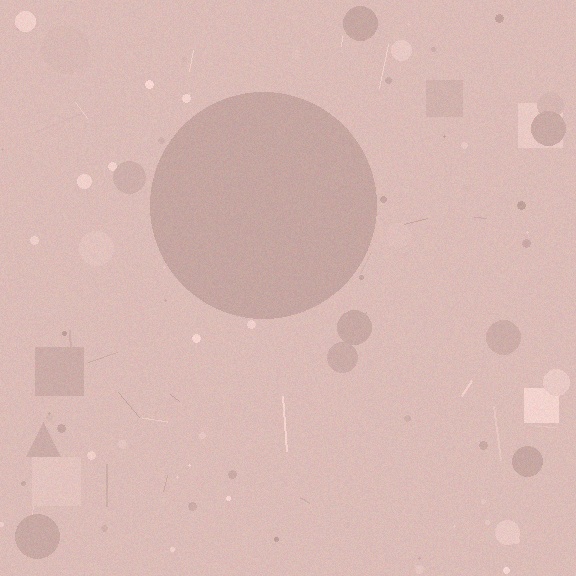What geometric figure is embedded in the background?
A circle is embedded in the background.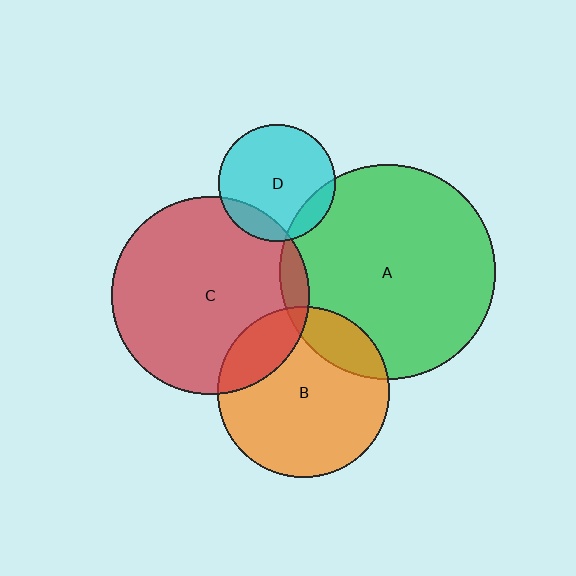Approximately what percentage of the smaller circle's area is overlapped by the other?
Approximately 15%.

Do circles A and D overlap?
Yes.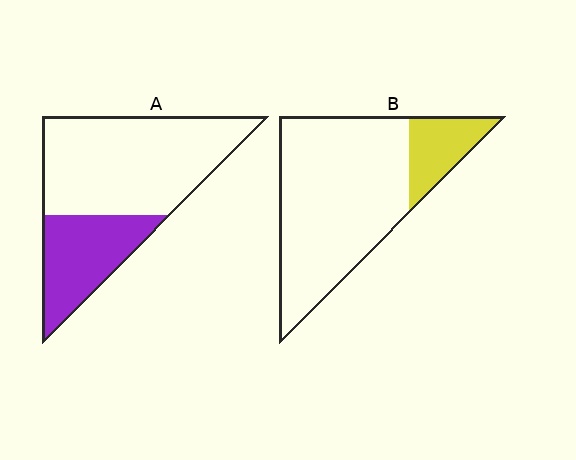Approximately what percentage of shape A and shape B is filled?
A is approximately 30% and B is approximately 20%.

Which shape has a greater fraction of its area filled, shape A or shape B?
Shape A.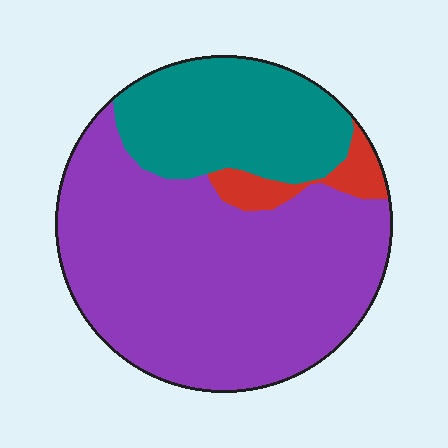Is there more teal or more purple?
Purple.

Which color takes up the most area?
Purple, at roughly 65%.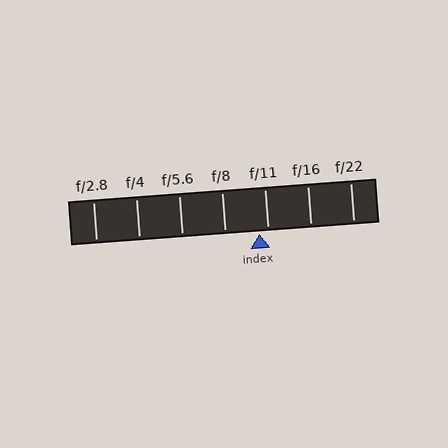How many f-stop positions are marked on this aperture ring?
There are 7 f-stop positions marked.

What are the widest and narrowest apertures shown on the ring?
The widest aperture shown is f/2.8 and the narrowest is f/22.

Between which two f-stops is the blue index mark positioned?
The index mark is between f/8 and f/11.